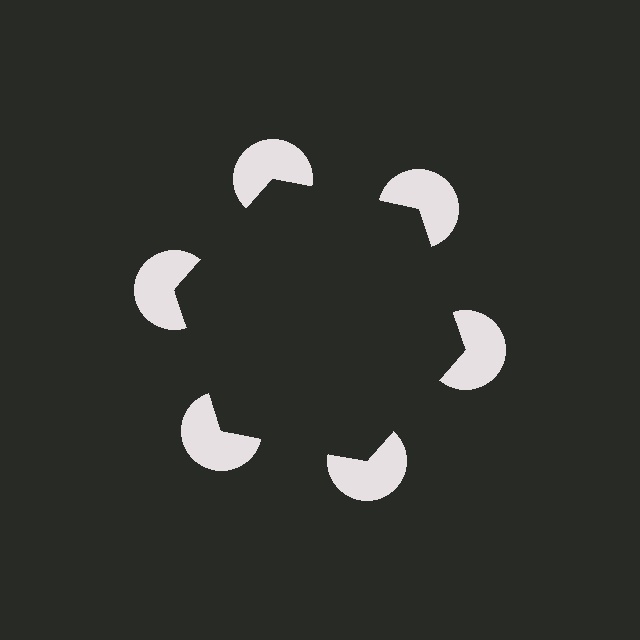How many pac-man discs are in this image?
There are 6 — one at each vertex of the illusory hexagon.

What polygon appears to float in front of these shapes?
An illusory hexagon — its edges are inferred from the aligned wedge cuts in the pac-man discs, not physically drawn.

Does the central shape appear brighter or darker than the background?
It typically appears slightly darker than the background, even though no actual brightness change is drawn.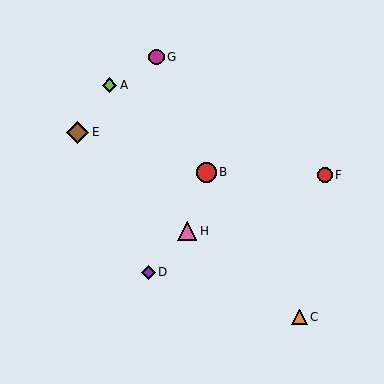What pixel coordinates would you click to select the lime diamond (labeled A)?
Click at (109, 85) to select the lime diamond A.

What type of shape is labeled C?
Shape C is an orange triangle.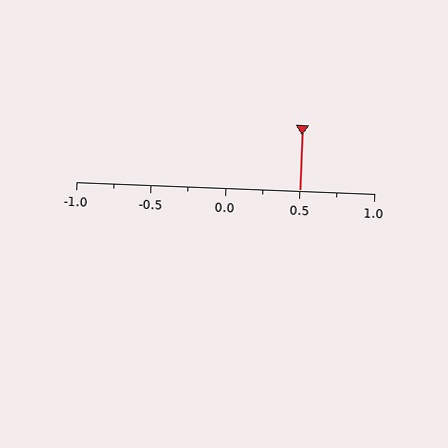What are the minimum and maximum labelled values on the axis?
The axis runs from -1.0 to 1.0.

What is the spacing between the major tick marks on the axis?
The major ticks are spaced 0.5 apart.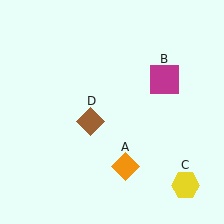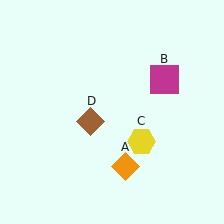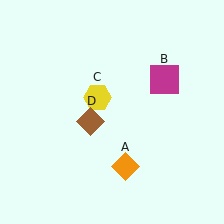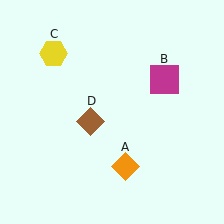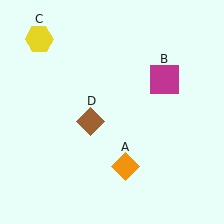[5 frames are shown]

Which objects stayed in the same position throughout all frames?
Orange diamond (object A) and magenta square (object B) and brown diamond (object D) remained stationary.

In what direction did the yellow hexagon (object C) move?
The yellow hexagon (object C) moved up and to the left.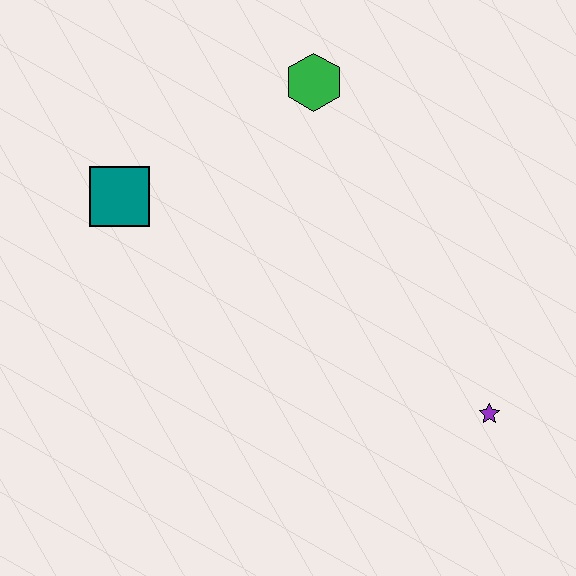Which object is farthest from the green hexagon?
The purple star is farthest from the green hexagon.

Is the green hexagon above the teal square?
Yes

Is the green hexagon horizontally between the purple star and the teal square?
Yes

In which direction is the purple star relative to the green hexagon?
The purple star is below the green hexagon.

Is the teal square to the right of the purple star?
No